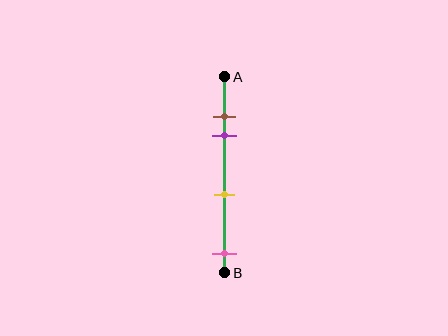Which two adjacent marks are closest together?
The brown and purple marks are the closest adjacent pair.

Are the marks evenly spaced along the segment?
No, the marks are not evenly spaced.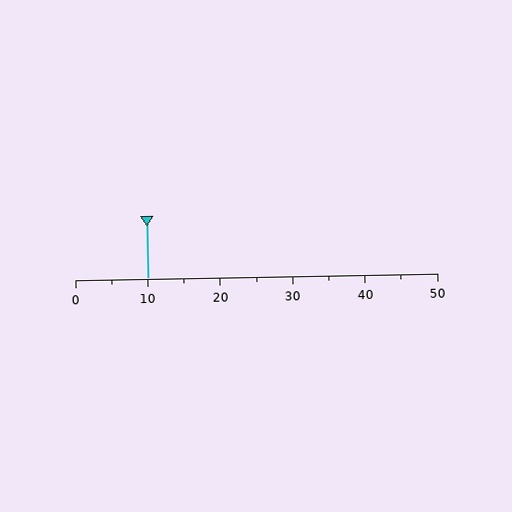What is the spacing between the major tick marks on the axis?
The major ticks are spaced 10 apart.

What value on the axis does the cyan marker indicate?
The marker indicates approximately 10.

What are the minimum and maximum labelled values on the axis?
The axis runs from 0 to 50.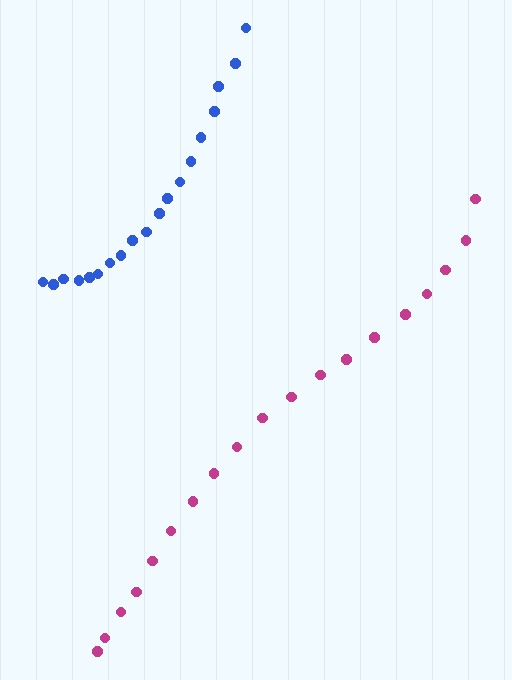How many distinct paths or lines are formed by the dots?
There are 2 distinct paths.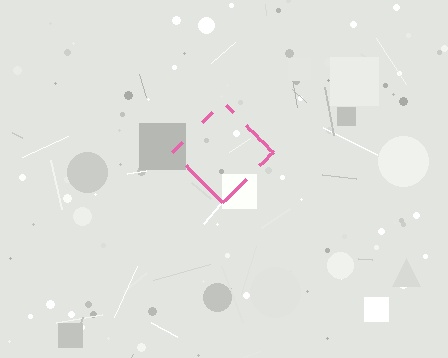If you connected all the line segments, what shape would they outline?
They would outline a diamond.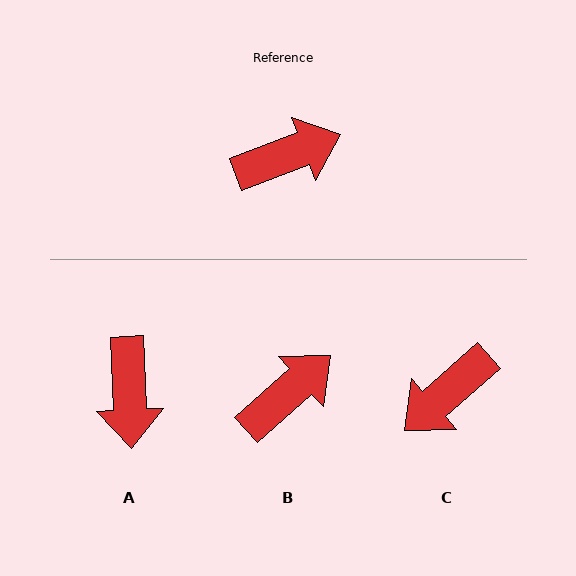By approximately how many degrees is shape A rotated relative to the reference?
Approximately 108 degrees clockwise.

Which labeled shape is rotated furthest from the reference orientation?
C, about 159 degrees away.